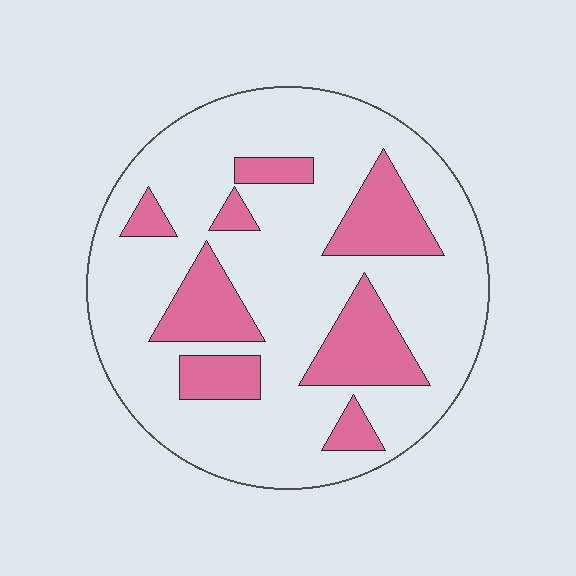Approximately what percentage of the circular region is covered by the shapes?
Approximately 25%.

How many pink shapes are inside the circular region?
8.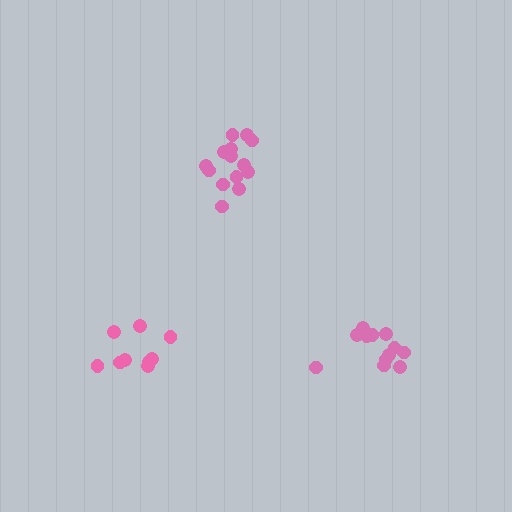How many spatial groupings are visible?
There are 3 spatial groupings.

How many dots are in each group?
Group 1: 12 dots, Group 2: 14 dots, Group 3: 9 dots (35 total).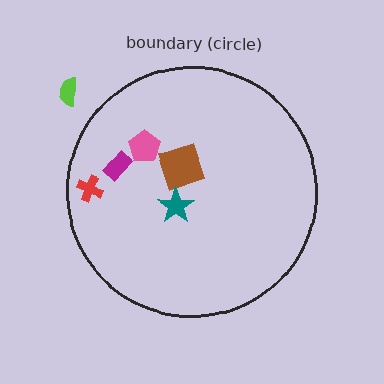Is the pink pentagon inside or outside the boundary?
Inside.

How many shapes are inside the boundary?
5 inside, 1 outside.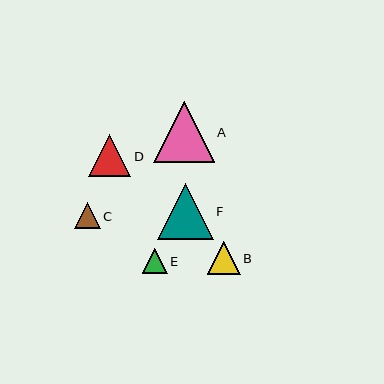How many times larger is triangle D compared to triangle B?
Triangle D is approximately 1.3 times the size of triangle B.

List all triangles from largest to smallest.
From largest to smallest: A, F, D, B, C, E.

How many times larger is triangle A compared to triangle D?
Triangle A is approximately 1.4 times the size of triangle D.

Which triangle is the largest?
Triangle A is the largest with a size of approximately 60 pixels.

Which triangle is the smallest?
Triangle E is the smallest with a size of approximately 25 pixels.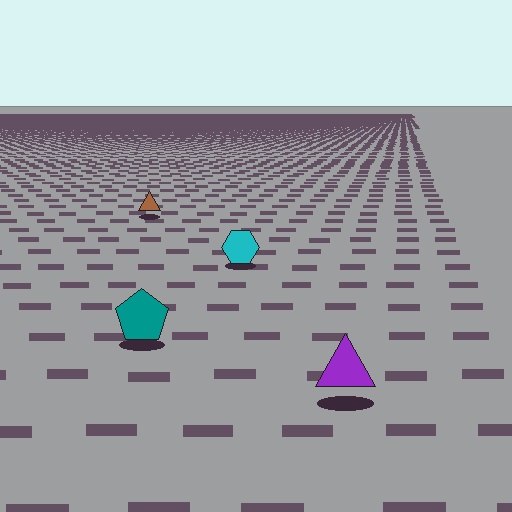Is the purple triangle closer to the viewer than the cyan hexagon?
Yes. The purple triangle is closer — you can tell from the texture gradient: the ground texture is coarser near it.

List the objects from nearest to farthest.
From nearest to farthest: the purple triangle, the teal pentagon, the cyan hexagon, the brown triangle.